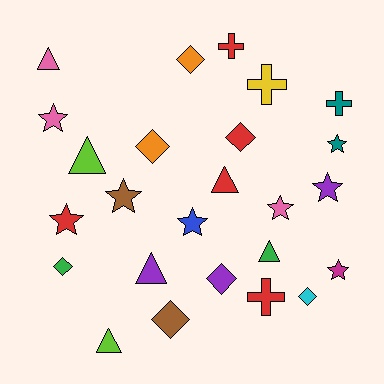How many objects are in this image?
There are 25 objects.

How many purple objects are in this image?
There are 3 purple objects.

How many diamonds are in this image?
There are 7 diamonds.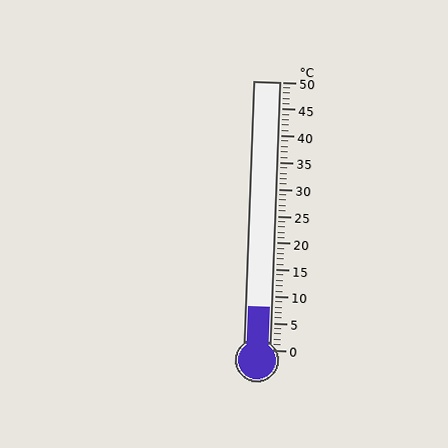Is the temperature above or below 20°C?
The temperature is below 20°C.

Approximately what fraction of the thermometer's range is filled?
The thermometer is filled to approximately 15% of its range.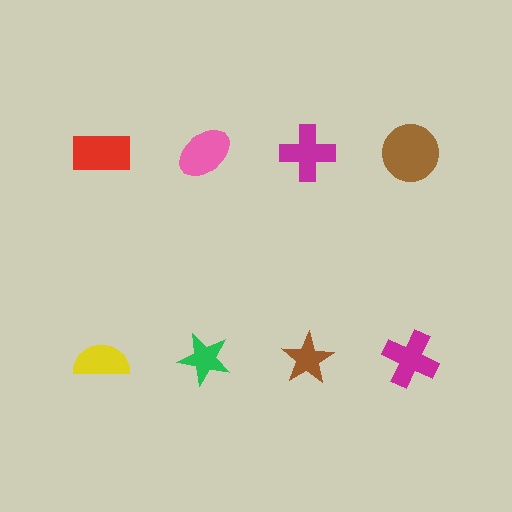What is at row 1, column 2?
A pink ellipse.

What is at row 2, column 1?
A yellow semicircle.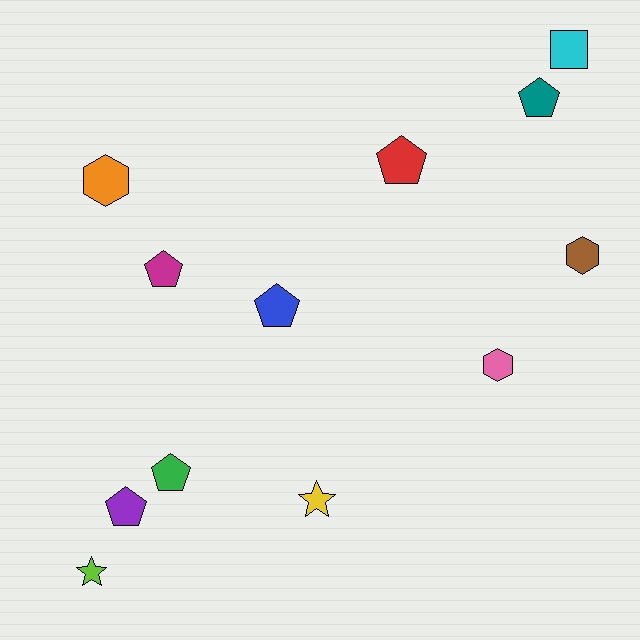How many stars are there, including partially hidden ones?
There are 2 stars.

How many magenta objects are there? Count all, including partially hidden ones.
There is 1 magenta object.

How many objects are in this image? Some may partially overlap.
There are 12 objects.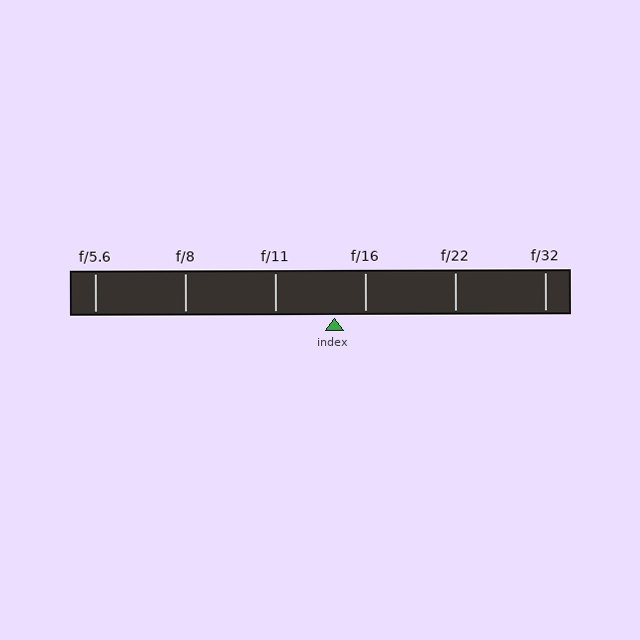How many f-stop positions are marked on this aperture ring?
There are 6 f-stop positions marked.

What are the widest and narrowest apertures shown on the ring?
The widest aperture shown is f/5.6 and the narrowest is f/32.